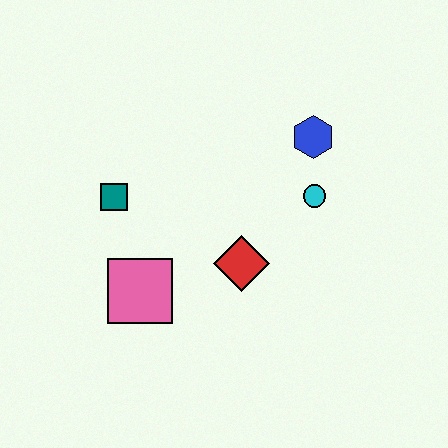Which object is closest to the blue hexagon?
The cyan circle is closest to the blue hexagon.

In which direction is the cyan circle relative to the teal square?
The cyan circle is to the right of the teal square.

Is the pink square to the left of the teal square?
No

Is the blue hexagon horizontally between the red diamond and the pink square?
No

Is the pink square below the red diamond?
Yes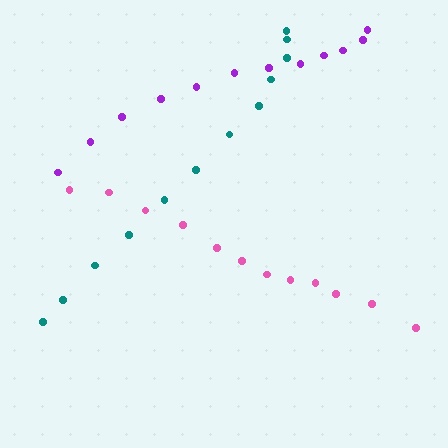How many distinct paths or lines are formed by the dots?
There are 3 distinct paths.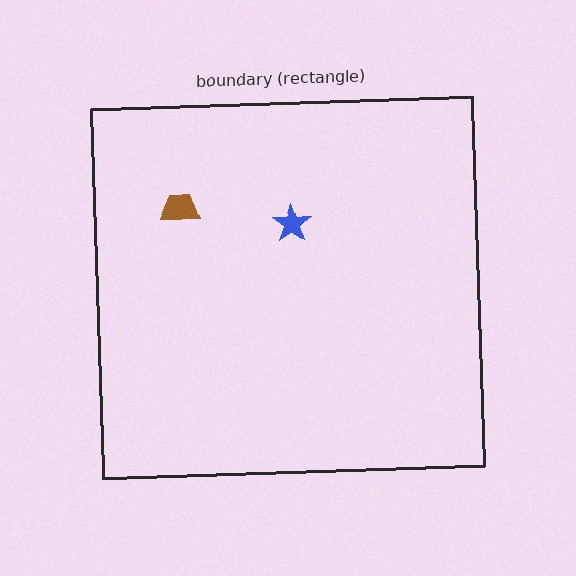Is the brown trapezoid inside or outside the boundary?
Inside.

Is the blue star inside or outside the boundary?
Inside.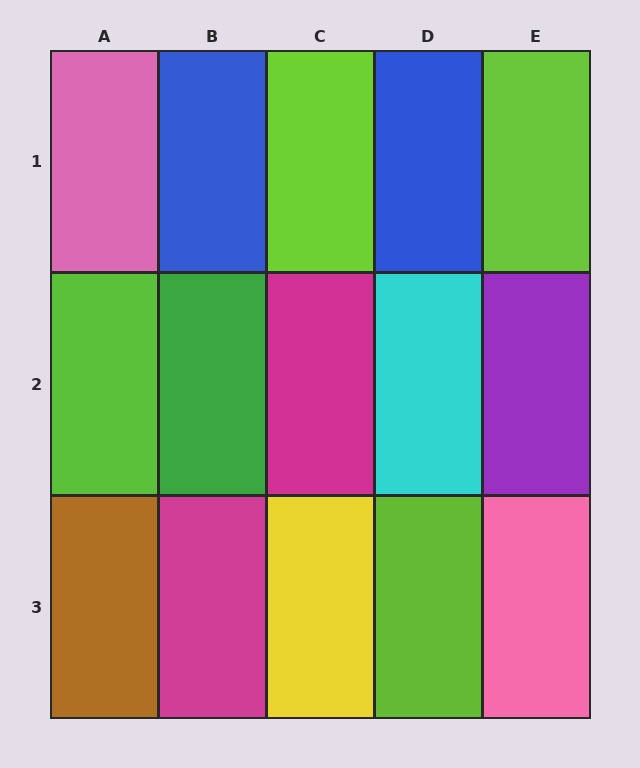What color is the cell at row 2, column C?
Magenta.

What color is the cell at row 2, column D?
Cyan.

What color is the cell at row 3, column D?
Lime.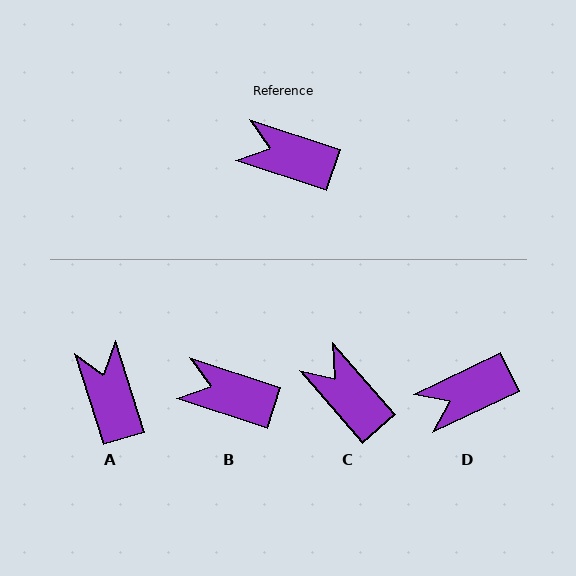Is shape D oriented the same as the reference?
No, it is off by about 44 degrees.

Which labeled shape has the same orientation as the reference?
B.